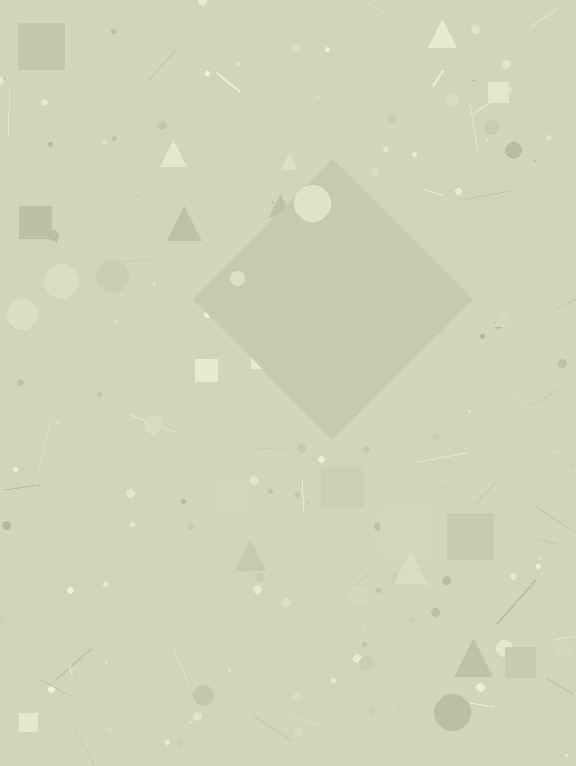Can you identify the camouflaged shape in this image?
The camouflaged shape is a diamond.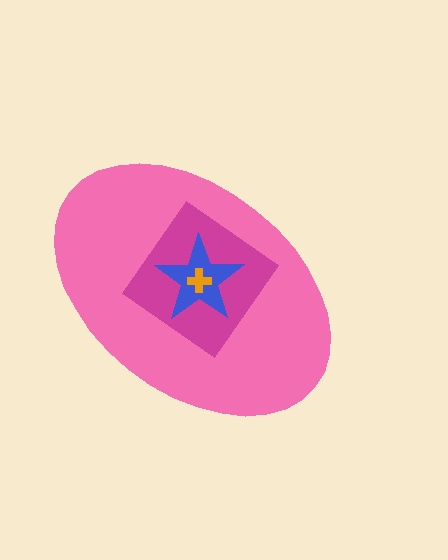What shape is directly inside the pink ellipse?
The magenta diamond.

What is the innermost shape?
The orange cross.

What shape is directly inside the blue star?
The orange cross.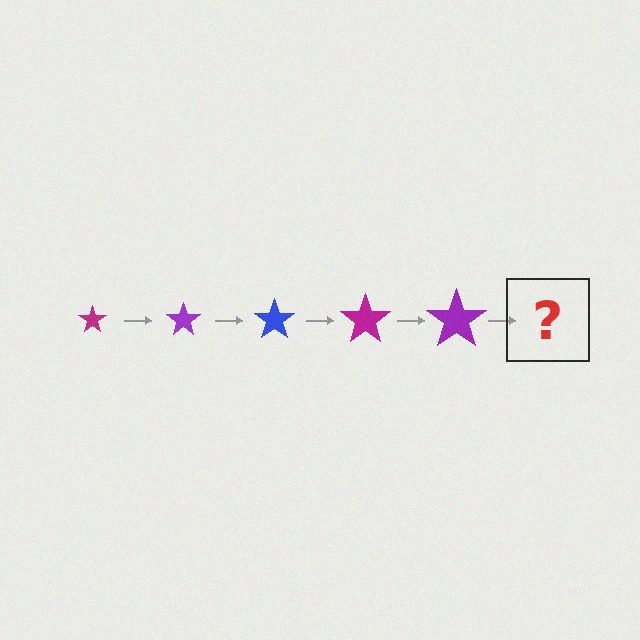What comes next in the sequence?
The next element should be a blue star, larger than the previous one.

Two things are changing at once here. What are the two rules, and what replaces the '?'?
The two rules are that the star grows larger each step and the color cycles through magenta, purple, and blue. The '?' should be a blue star, larger than the previous one.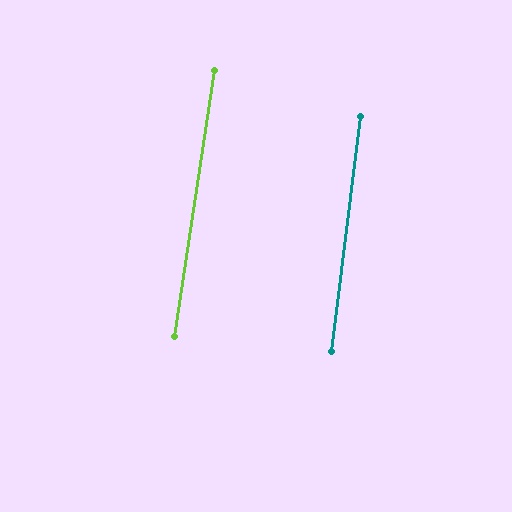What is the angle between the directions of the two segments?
Approximately 2 degrees.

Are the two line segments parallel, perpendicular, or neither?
Parallel — their directions differ by only 1.7°.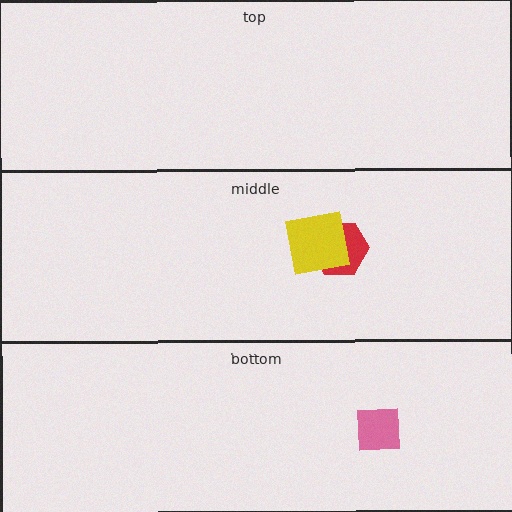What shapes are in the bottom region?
The pink square.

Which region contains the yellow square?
The middle region.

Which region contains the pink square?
The bottom region.